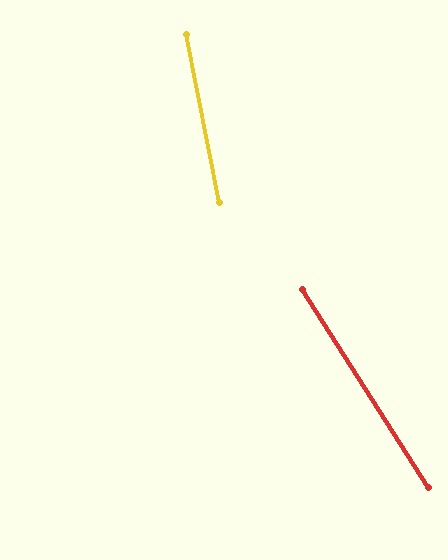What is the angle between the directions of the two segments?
Approximately 21 degrees.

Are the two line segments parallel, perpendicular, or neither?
Neither parallel nor perpendicular — they differ by about 21°.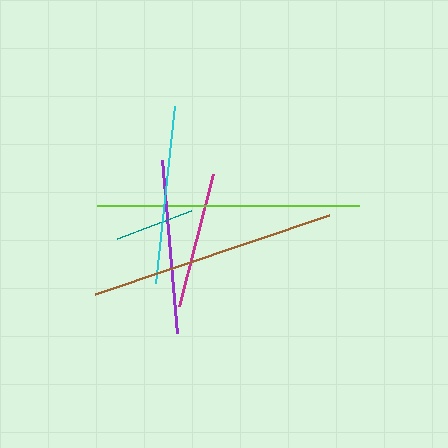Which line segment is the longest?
The lime line is the longest at approximately 262 pixels.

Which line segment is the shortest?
The teal line is the shortest at approximately 79 pixels.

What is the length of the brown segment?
The brown segment is approximately 247 pixels long.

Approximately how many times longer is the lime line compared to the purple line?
The lime line is approximately 1.5 times the length of the purple line.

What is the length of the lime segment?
The lime segment is approximately 262 pixels long.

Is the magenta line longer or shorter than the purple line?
The purple line is longer than the magenta line.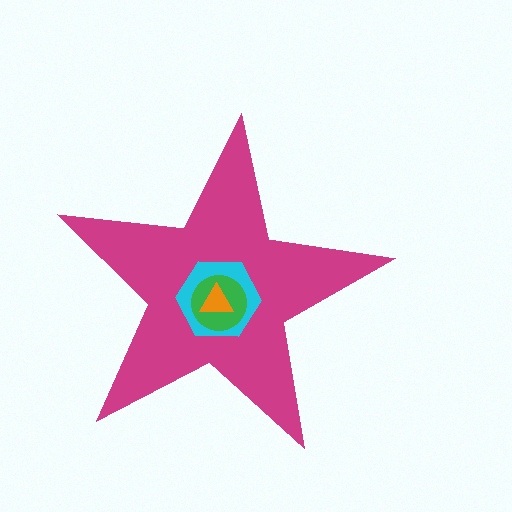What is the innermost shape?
The orange triangle.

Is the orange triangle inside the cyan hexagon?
Yes.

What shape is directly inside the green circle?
The orange triangle.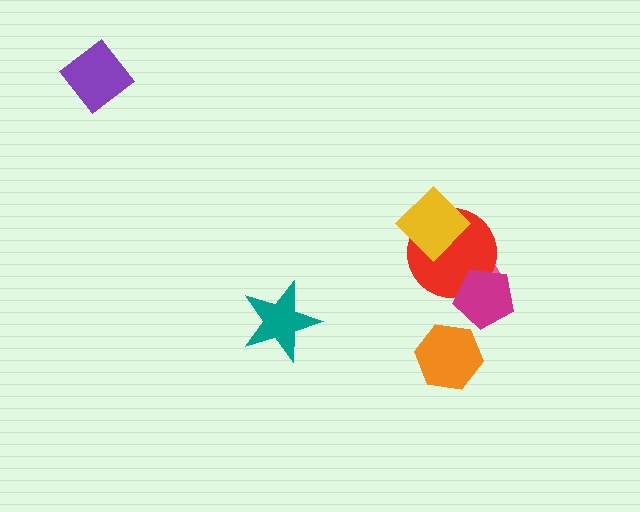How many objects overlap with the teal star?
0 objects overlap with the teal star.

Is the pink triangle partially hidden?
Yes, it is partially covered by another shape.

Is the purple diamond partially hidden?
No, no other shape covers it.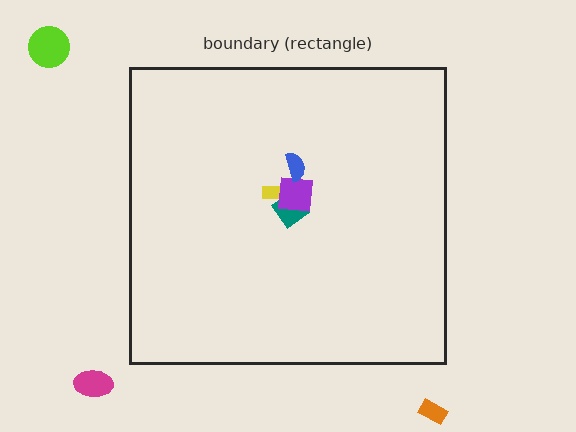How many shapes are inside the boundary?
4 inside, 3 outside.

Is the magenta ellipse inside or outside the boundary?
Outside.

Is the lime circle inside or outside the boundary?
Outside.